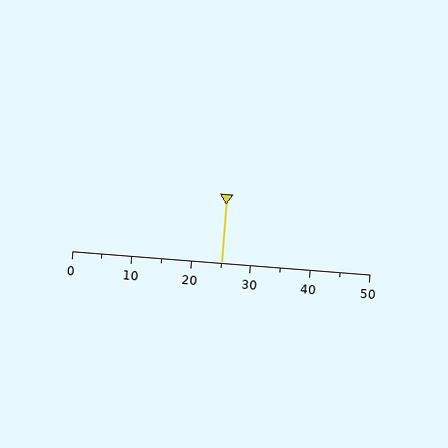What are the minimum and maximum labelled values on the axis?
The axis runs from 0 to 50.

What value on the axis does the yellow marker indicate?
The marker indicates approximately 25.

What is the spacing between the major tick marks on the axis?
The major ticks are spaced 10 apart.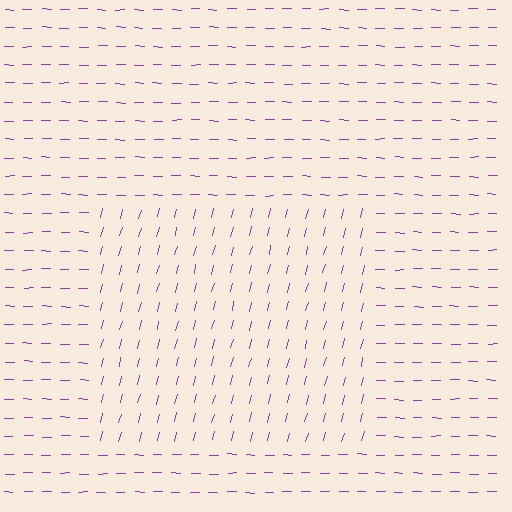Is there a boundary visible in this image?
Yes, there is a texture boundary formed by a change in line orientation.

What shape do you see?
I see a rectangle.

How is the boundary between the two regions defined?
The boundary is defined purely by a change in line orientation (approximately 76 degrees difference). All lines are the same color and thickness.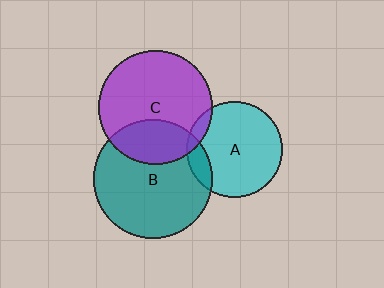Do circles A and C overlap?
Yes.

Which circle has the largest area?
Circle B (teal).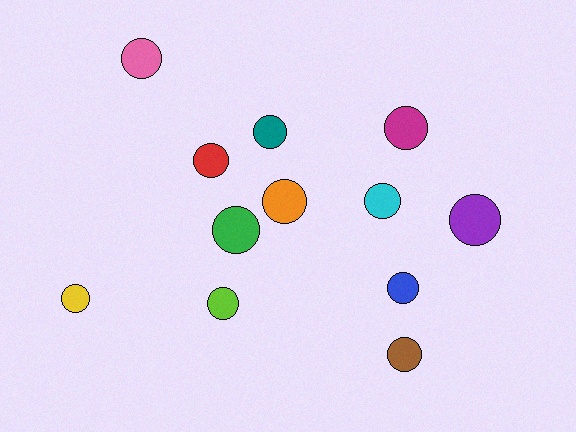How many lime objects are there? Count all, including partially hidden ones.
There is 1 lime object.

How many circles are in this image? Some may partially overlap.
There are 12 circles.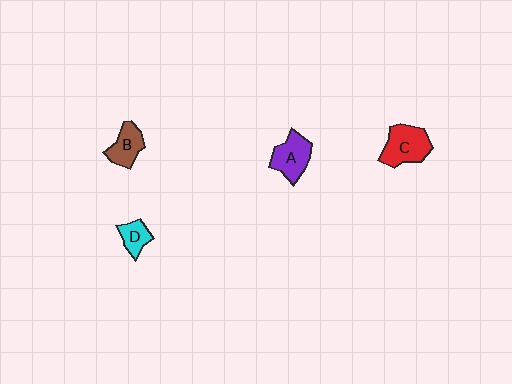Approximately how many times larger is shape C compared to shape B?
Approximately 1.4 times.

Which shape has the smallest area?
Shape D (cyan).